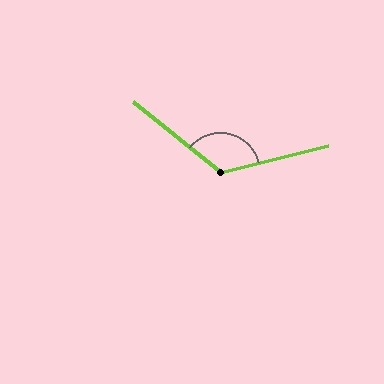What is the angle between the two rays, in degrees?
Approximately 128 degrees.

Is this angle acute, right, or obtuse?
It is obtuse.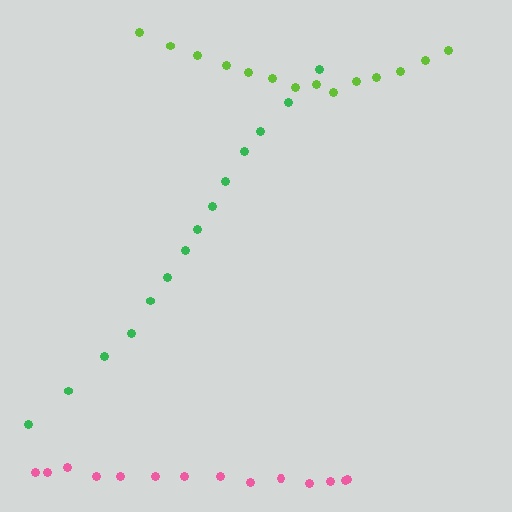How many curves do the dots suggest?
There are 3 distinct paths.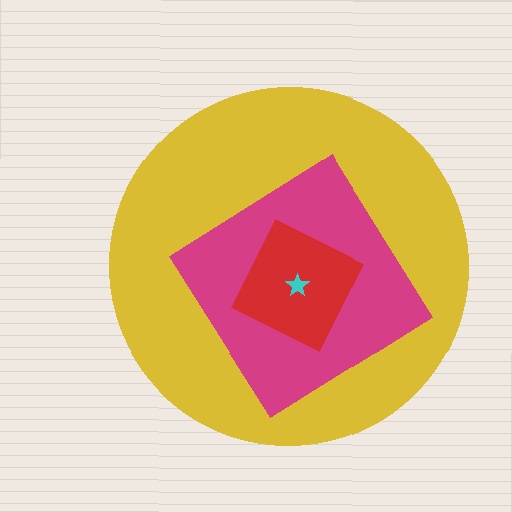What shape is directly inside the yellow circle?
The magenta diamond.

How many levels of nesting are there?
4.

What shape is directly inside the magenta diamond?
The red square.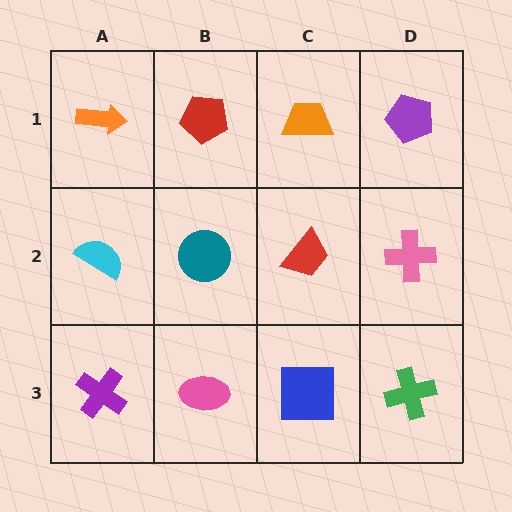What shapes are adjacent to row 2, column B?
A red pentagon (row 1, column B), a pink ellipse (row 3, column B), a cyan semicircle (row 2, column A), a red trapezoid (row 2, column C).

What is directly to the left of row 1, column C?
A red pentagon.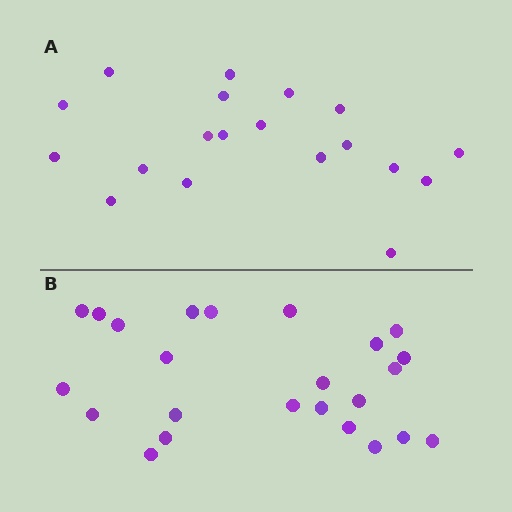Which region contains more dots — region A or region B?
Region B (the bottom region) has more dots.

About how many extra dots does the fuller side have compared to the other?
Region B has about 5 more dots than region A.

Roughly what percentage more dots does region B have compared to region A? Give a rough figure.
About 25% more.